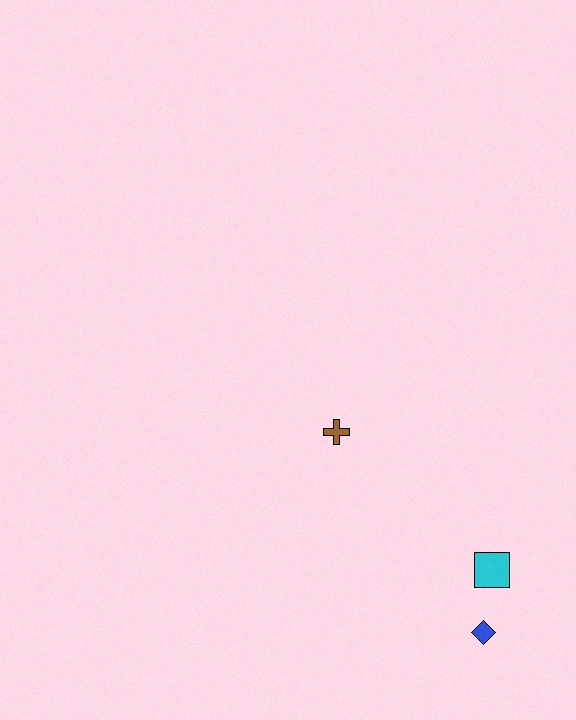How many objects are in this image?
There are 3 objects.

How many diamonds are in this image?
There is 1 diamond.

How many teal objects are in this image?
There are no teal objects.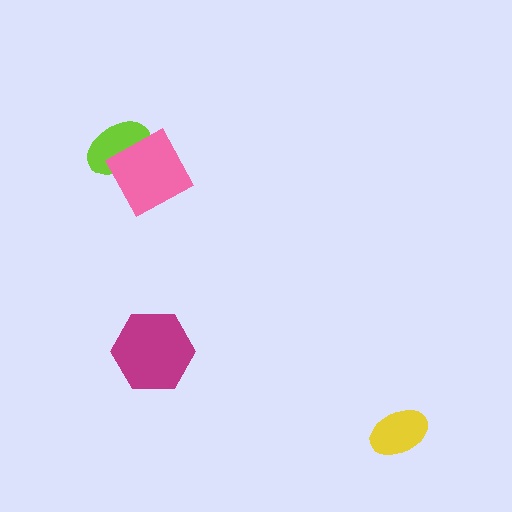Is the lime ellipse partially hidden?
Yes, it is partially covered by another shape.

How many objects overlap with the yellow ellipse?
0 objects overlap with the yellow ellipse.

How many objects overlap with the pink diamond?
1 object overlaps with the pink diamond.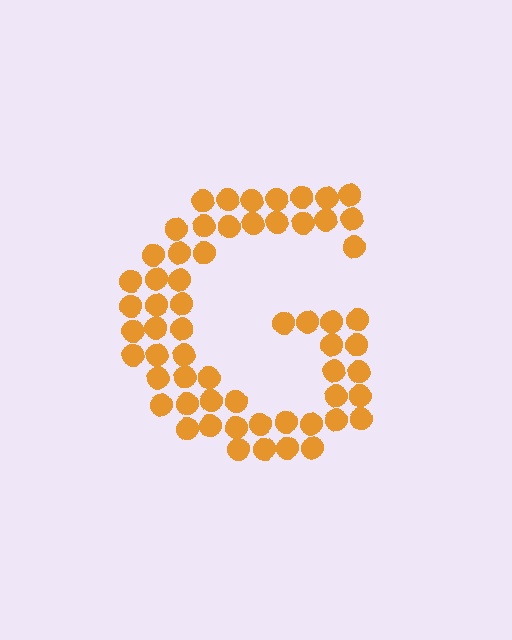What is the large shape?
The large shape is the letter G.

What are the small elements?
The small elements are circles.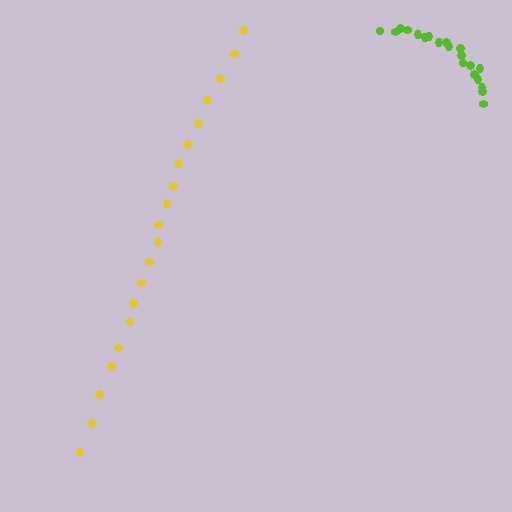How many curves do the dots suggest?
There are 2 distinct paths.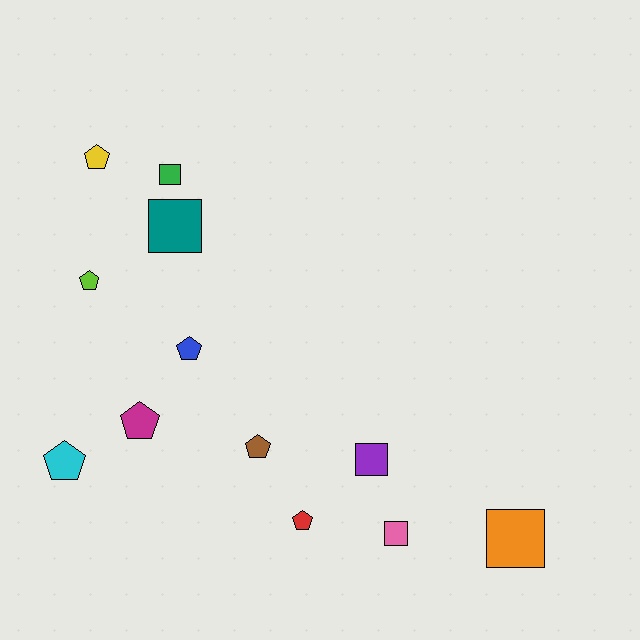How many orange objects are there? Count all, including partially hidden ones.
There is 1 orange object.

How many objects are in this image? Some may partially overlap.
There are 12 objects.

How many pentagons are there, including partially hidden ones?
There are 7 pentagons.